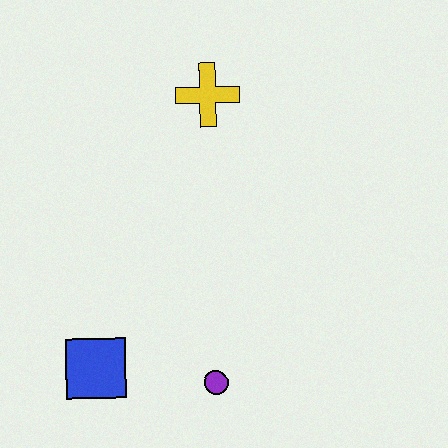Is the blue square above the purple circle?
Yes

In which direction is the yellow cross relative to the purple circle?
The yellow cross is above the purple circle.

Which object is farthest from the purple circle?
The yellow cross is farthest from the purple circle.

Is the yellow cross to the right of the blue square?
Yes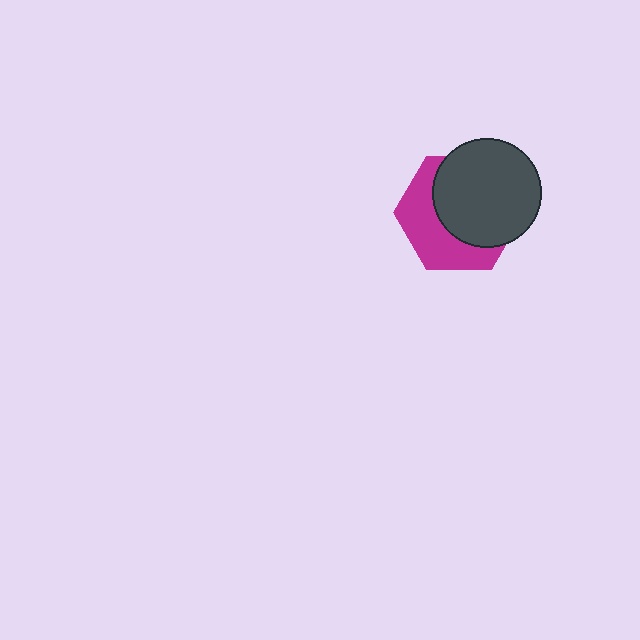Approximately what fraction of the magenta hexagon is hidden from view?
Roughly 57% of the magenta hexagon is hidden behind the dark gray circle.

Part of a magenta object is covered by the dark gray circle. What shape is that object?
It is a hexagon.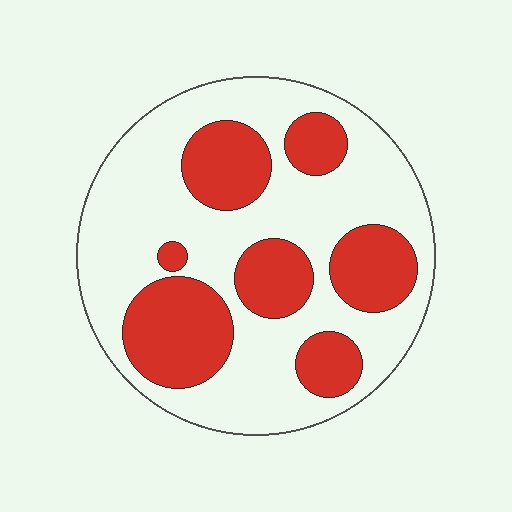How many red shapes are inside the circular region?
7.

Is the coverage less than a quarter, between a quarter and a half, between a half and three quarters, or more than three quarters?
Between a quarter and a half.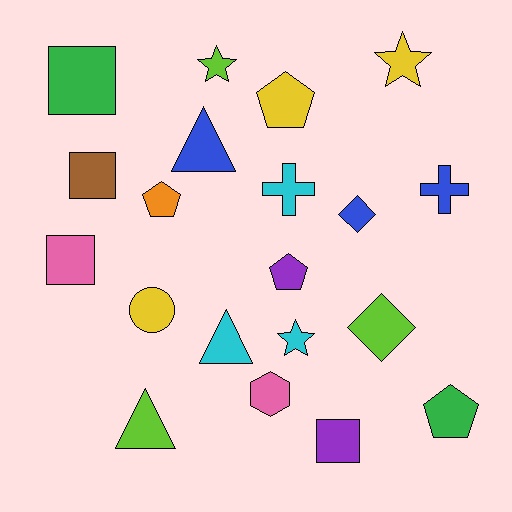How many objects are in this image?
There are 20 objects.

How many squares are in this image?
There are 4 squares.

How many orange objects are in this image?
There is 1 orange object.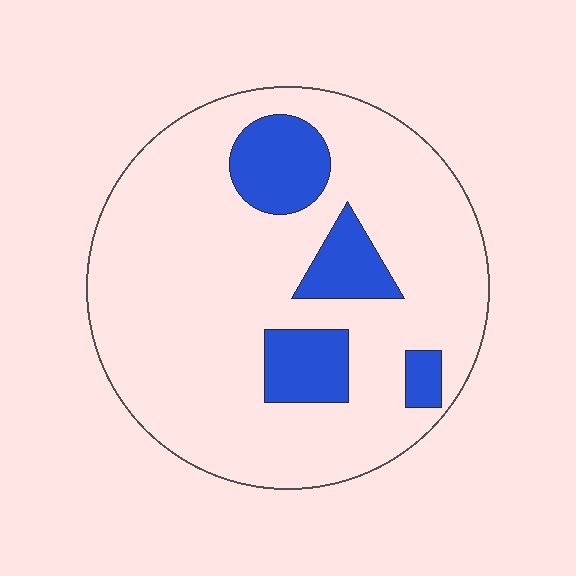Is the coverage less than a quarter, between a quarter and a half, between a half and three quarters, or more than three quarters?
Less than a quarter.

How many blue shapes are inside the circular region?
4.